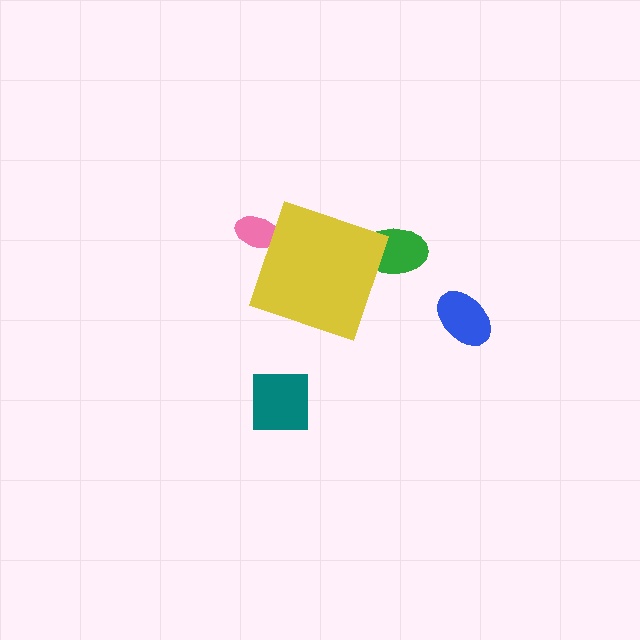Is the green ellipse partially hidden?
Yes, the green ellipse is partially hidden behind the yellow diamond.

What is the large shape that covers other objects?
A yellow diamond.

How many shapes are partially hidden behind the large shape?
2 shapes are partially hidden.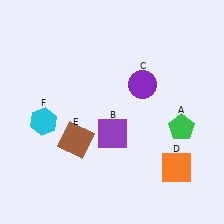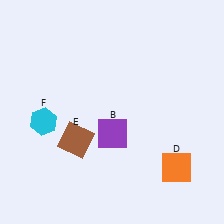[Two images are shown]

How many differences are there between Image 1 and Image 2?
There are 2 differences between the two images.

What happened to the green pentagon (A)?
The green pentagon (A) was removed in Image 2. It was in the bottom-right area of Image 1.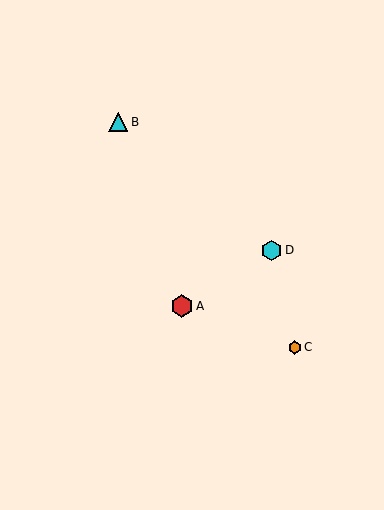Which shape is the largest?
The red hexagon (labeled A) is the largest.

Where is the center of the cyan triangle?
The center of the cyan triangle is at (118, 122).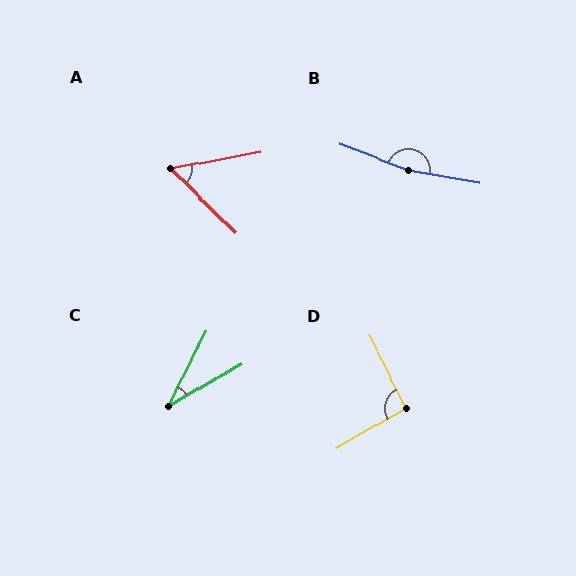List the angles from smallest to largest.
C (33°), A (55°), D (93°), B (170°).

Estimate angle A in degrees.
Approximately 55 degrees.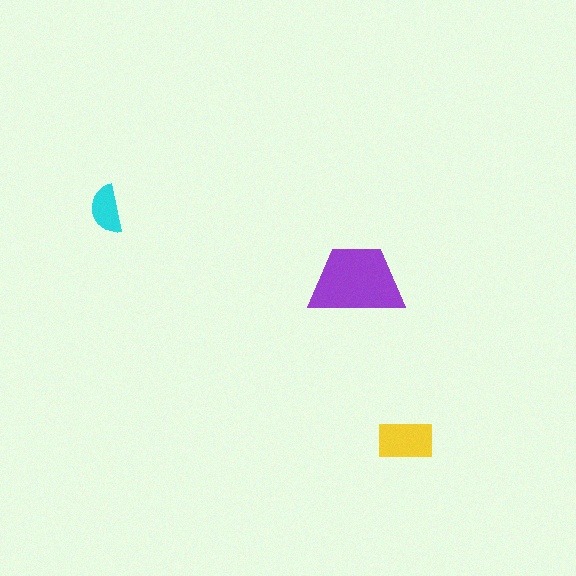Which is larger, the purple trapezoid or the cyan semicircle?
The purple trapezoid.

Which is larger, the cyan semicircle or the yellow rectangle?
The yellow rectangle.